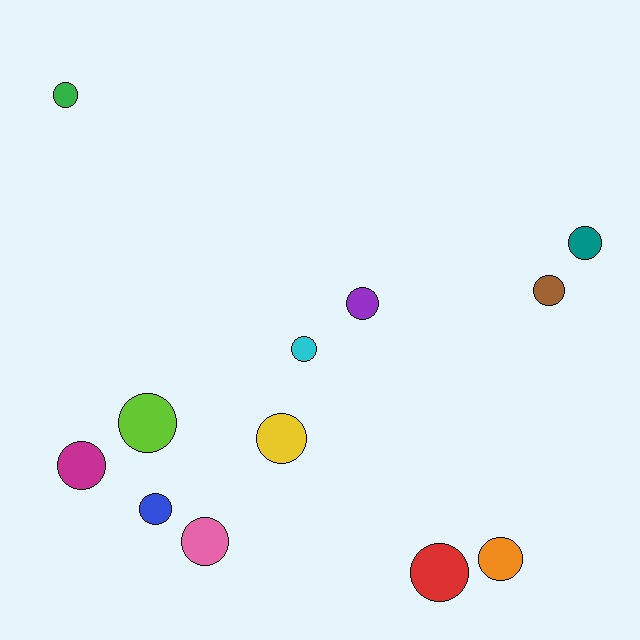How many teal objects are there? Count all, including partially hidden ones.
There is 1 teal object.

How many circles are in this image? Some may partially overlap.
There are 12 circles.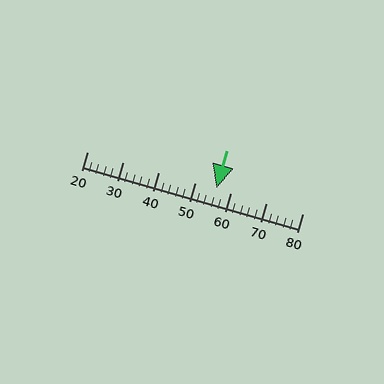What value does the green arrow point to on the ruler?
The green arrow points to approximately 56.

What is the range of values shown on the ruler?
The ruler shows values from 20 to 80.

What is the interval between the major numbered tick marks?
The major tick marks are spaced 10 units apart.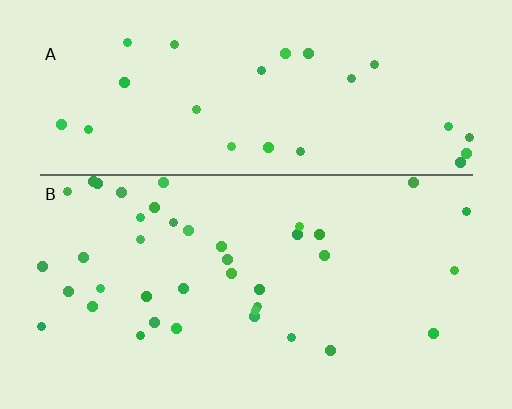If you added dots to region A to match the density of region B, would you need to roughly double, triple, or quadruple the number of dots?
Approximately double.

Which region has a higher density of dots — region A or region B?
B (the bottom).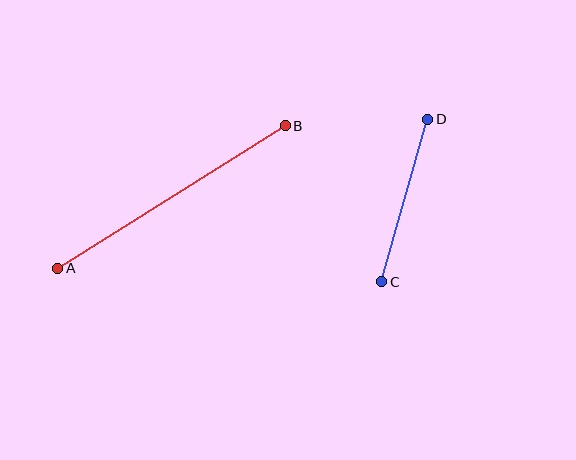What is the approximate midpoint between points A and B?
The midpoint is at approximately (172, 197) pixels.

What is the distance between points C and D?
The distance is approximately 169 pixels.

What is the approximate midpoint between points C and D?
The midpoint is at approximately (405, 200) pixels.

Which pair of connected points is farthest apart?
Points A and B are farthest apart.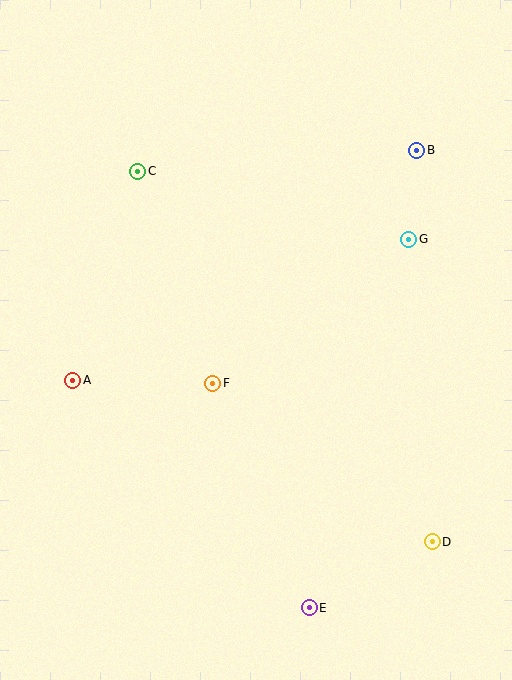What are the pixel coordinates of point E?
Point E is at (309, 608).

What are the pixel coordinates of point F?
Point F is at (213, 383).